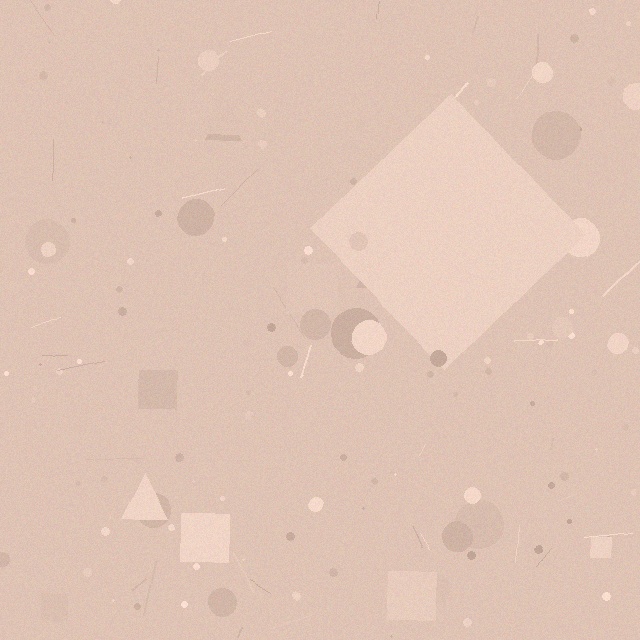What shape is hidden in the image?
A diamond is hidden in the image.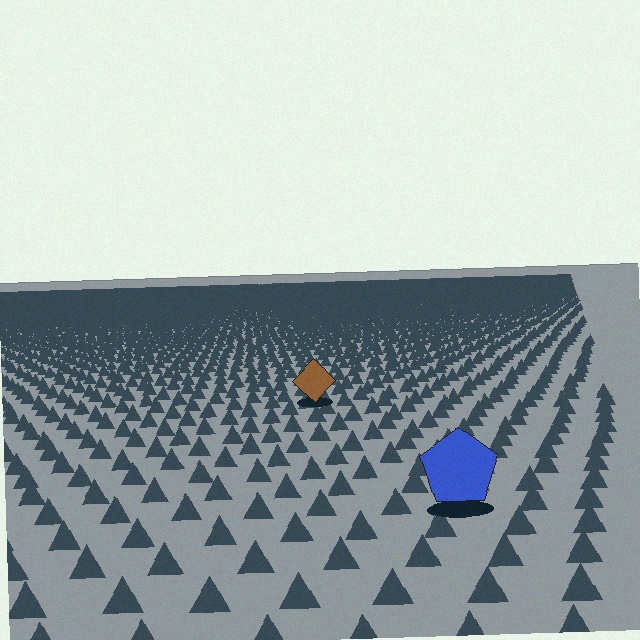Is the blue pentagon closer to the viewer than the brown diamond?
Yes. The blue pentagon is closer — you can tell from the texture gradient: the ground texture is coarser near it.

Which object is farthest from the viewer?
The brown diamond is farthest from the viewer. It appears smaller and the ground texture around it is denser.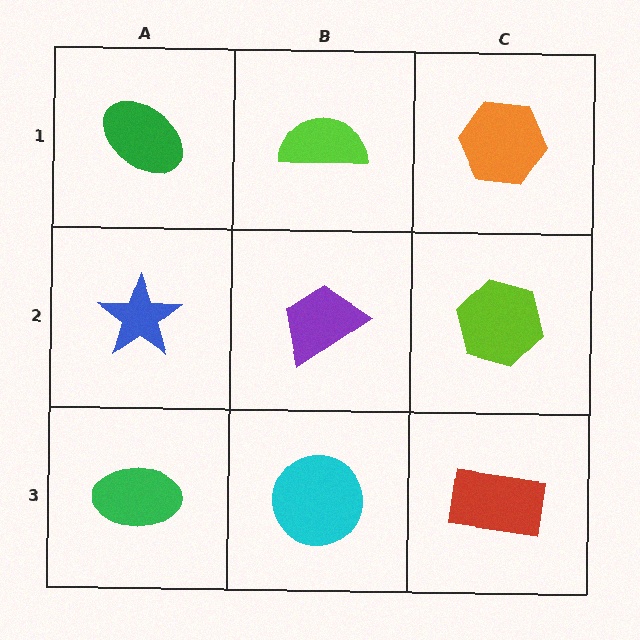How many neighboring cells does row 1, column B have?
3.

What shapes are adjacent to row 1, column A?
A blue star (row 2, column A), a lime semicircle (row 1, column B).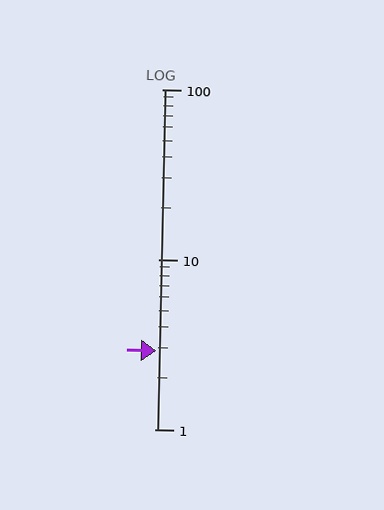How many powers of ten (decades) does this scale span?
The scale spans 2 decades, from 1 to 100.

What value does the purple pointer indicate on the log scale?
The pointer indicates approximately 2.9.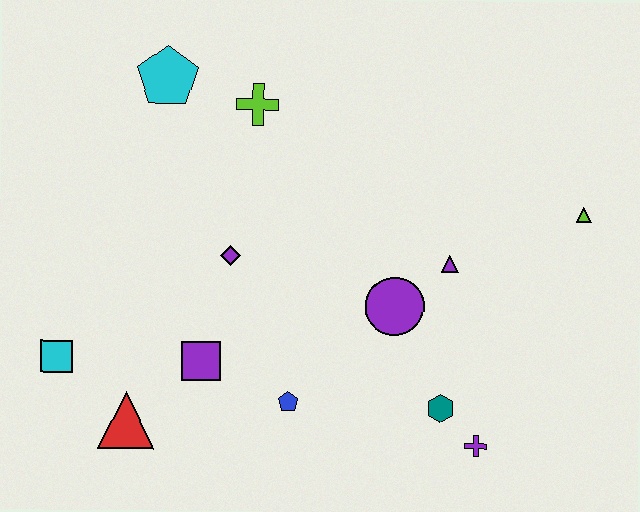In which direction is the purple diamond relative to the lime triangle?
The purple diamond is to the left of the lime triangle.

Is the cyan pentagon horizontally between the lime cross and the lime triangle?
No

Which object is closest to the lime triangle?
The purple triangle is closest to the lime triangle.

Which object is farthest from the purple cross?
The cyan pentagon is farthest from the purple cross.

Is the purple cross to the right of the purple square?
Yes